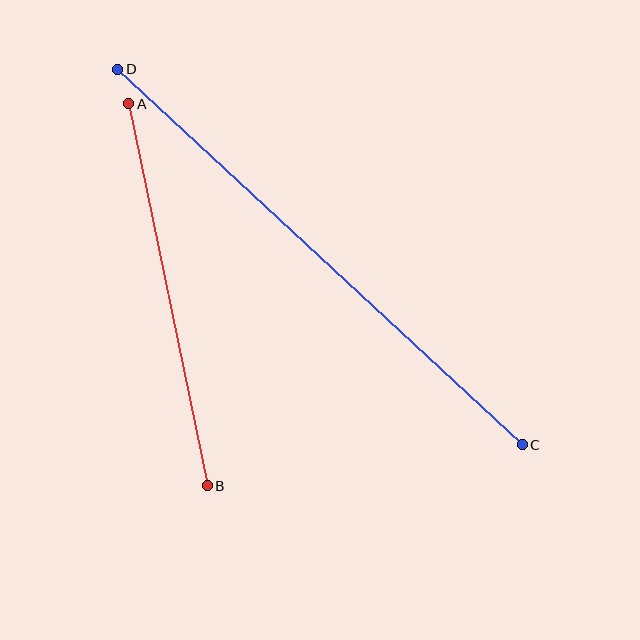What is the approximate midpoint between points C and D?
The midpoint is at approximately (320, 257) pixels.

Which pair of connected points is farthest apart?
Points C and D are farthest apart.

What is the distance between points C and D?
The distance is approximately 552 pixels.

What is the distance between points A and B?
The distance is approximately 390 pixels.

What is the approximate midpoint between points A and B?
The midpoint is at approximately (168, 295) pixels.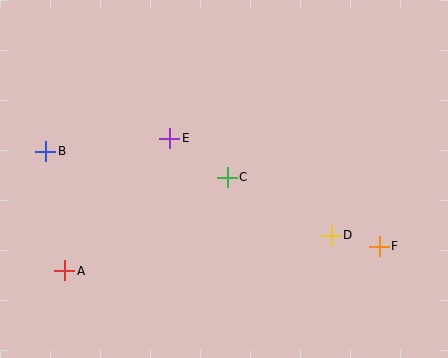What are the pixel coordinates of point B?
Point B is at (46, 151).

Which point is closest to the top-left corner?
Point B is closest to the top-left corner.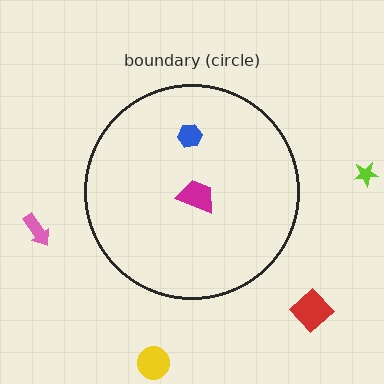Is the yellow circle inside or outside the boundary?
Outside.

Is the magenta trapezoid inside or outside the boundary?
Inside.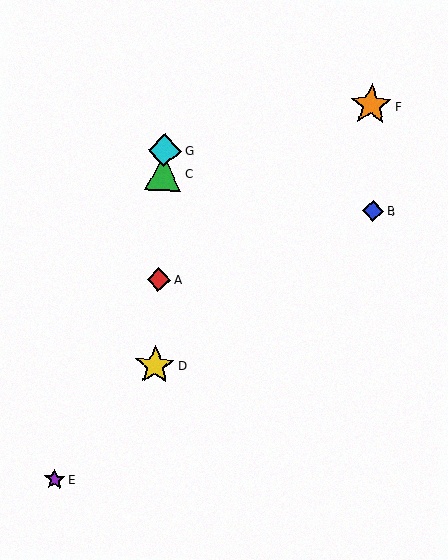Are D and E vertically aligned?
No, D is at x≈155 and E is at x≈55.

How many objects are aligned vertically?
4 objects (A, C, D, G) are aligned vertically.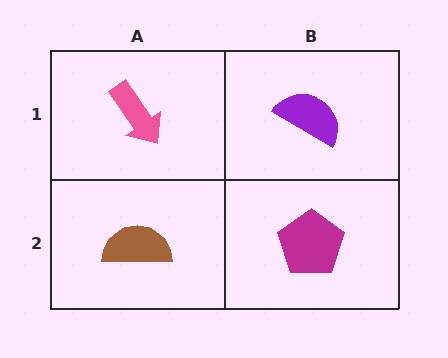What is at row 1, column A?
A pink arrow.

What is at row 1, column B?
A purple semicircle.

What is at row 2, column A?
A brown semicircle.